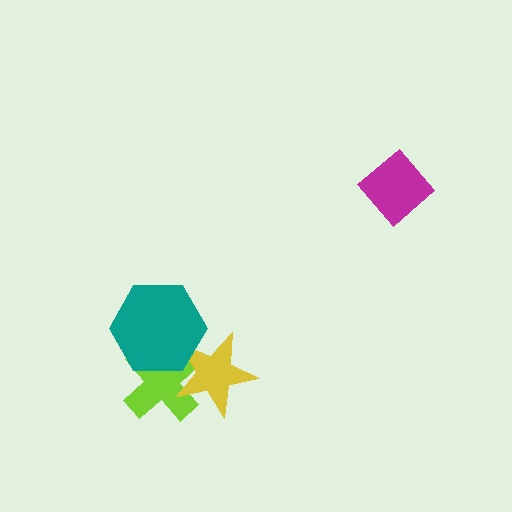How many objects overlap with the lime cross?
2 objects overlap with the lime cross.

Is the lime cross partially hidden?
Yes, it is partially covered by another shape.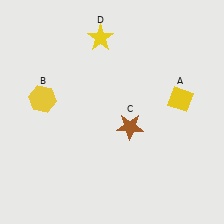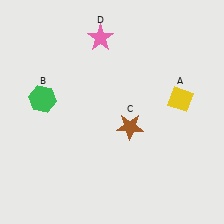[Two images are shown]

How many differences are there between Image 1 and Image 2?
There are 2 differences between the two images.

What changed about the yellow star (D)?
In Image 1, D is yellow. In Image 2, it changed to pink.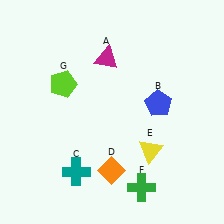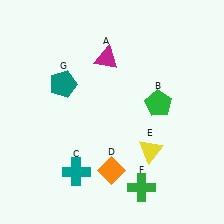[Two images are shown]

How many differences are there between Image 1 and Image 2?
There are 2 differences between the two images.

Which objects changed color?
B changed from blue to green. G changed from lime to teal.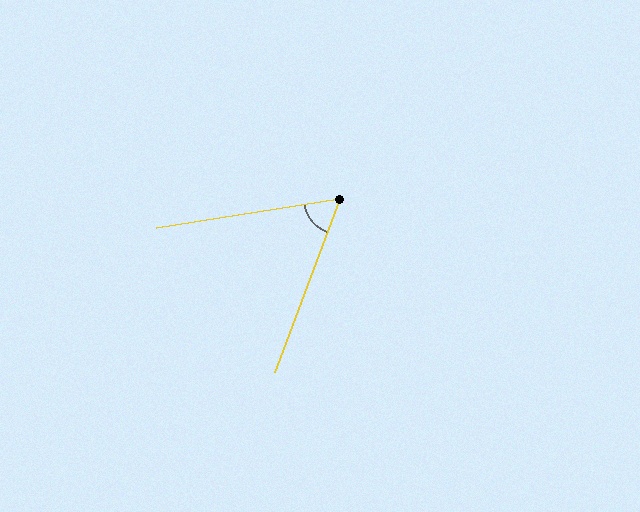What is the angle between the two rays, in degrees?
Approximately 60 degrees.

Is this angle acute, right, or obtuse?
It is acute.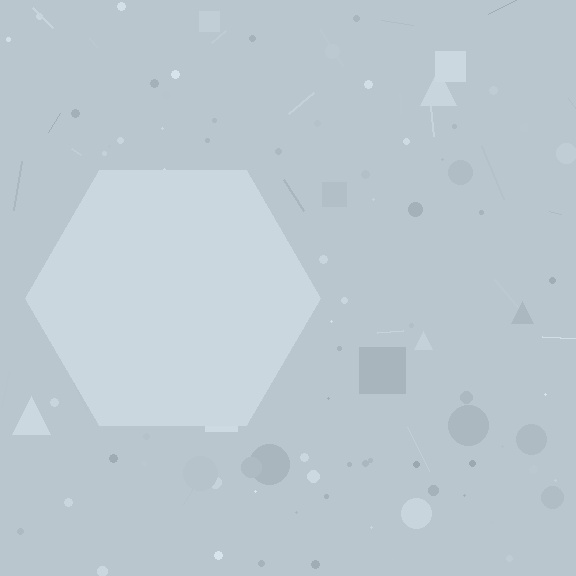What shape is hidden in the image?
A hexagon is hidden in the image.